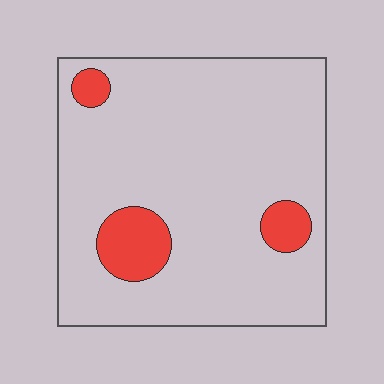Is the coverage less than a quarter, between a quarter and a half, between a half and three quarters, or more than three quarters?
Less than a quarter.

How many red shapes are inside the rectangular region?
3.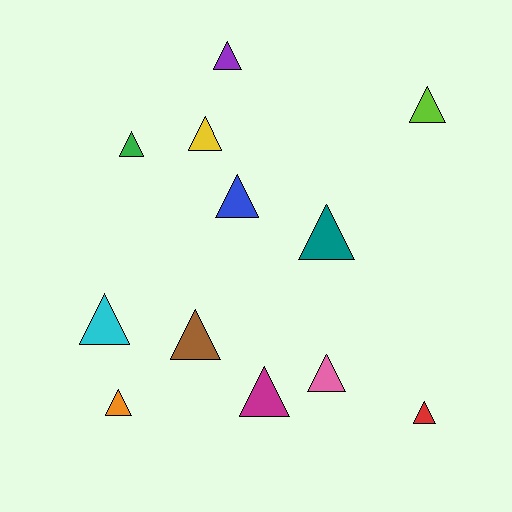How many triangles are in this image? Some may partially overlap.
There are 12 triangles.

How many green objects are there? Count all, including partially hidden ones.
There is 1 green object.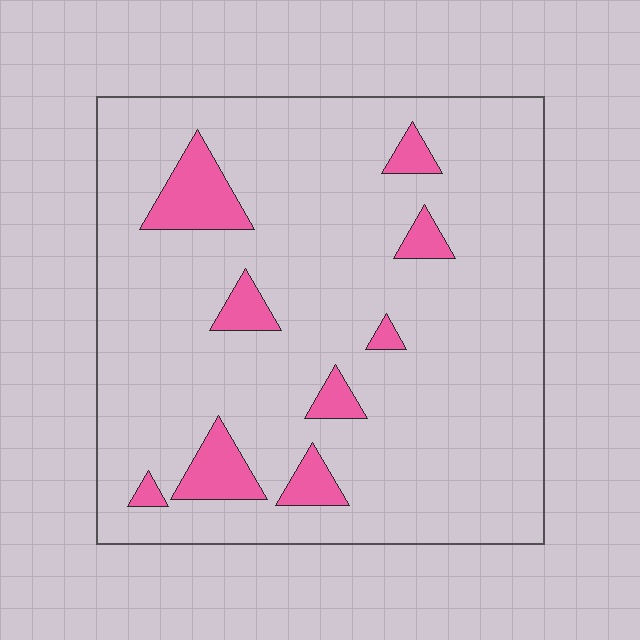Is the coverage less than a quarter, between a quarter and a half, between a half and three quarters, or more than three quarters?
Less than a quarter.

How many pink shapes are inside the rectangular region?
9.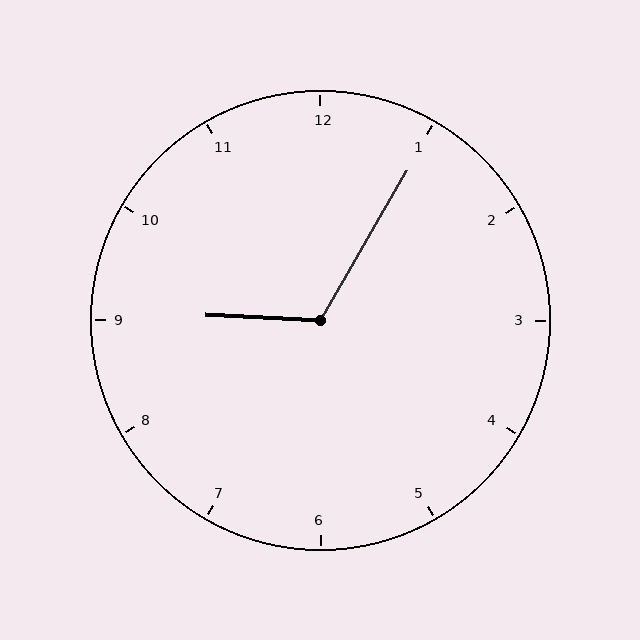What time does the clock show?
9:05.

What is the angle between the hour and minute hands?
Approximately 118 degrees.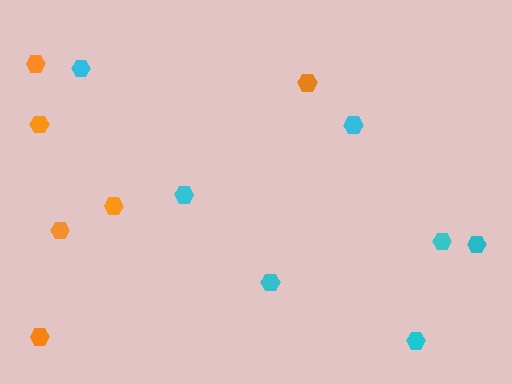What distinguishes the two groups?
There are 2 groups: one group of cyan hexagons (7) and one group of orange hexagons (6).